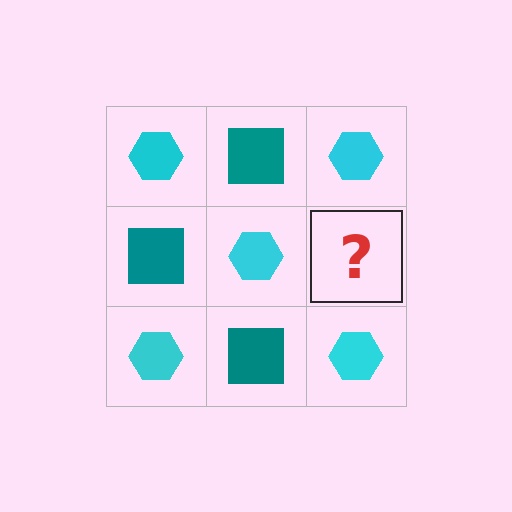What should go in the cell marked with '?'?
The missing cell should contain a teal square.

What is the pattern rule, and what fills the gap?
The rule is that it alternates cyan hexagon and teal square in a checkerboard pattern. The gap should be filled with a teal square.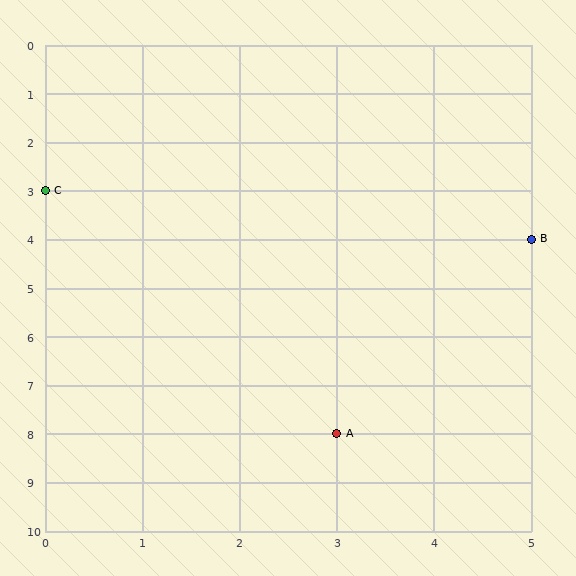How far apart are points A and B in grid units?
Points A and B are 2 columns and 4 rows apart (about 4.5 grid units diagonally).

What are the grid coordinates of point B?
Point B is at grid coordinates (5, 4).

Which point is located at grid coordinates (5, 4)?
Point B is at (5, 4).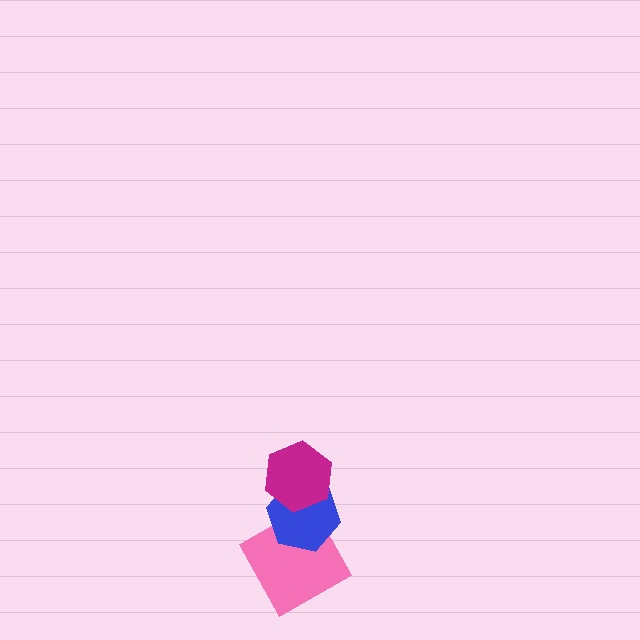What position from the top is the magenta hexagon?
The magenta hexagon is 1st from the top.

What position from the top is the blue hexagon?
The blue hexagon is 2nd from the top.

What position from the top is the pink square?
The pink square is 3rd from the top.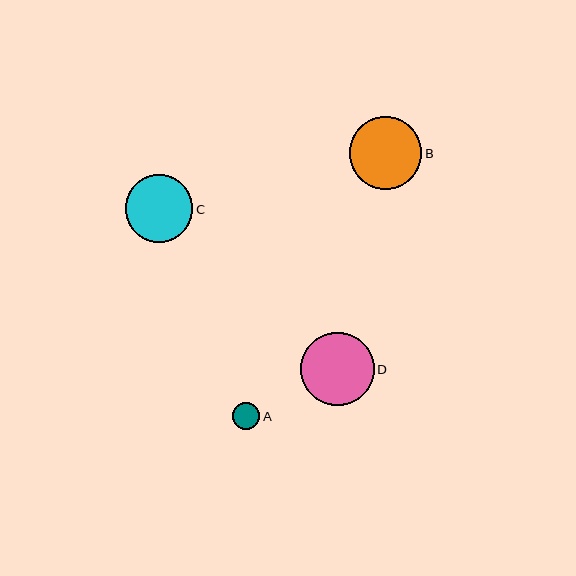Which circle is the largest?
Circle D is the largest with a size of approximately 73 pixels.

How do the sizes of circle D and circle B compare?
Circle D and circle B are approximately the same size.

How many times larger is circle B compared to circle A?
Circle B is approximately 2.7 times the size of circle A.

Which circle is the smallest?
Circle A is the smallest with a size of approximately 27 pixels.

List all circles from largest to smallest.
From largest to smallest: D, B, C, A.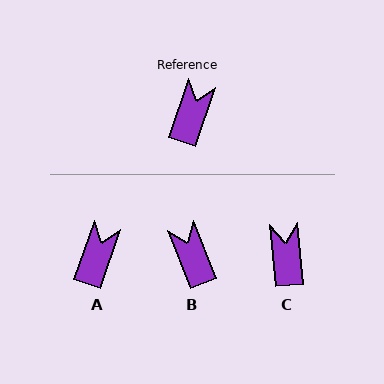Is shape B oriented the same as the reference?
No, it is off by about 40 degrees.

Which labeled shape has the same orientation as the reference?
A.